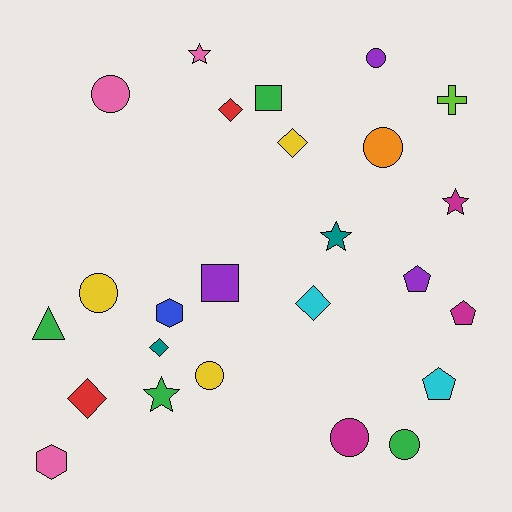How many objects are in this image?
There are 25 objects.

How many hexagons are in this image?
There are 2 hexagons.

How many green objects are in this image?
There are 4 green objects.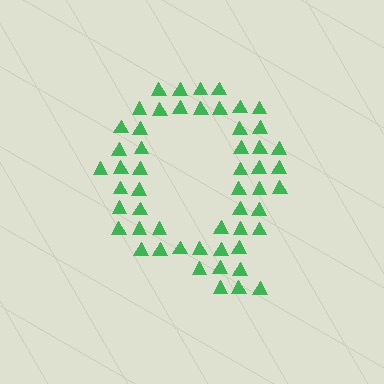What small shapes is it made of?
It is made of small triangles.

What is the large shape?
The large shape is the letter Q.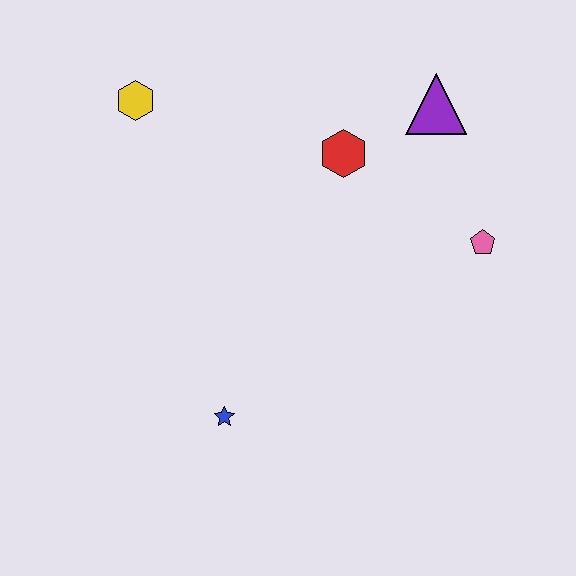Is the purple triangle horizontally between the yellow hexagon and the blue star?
No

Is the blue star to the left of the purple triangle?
Yes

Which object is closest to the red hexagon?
The purple triangle is closest to the red hexagon.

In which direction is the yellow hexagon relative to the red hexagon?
The yellow hexagon is to the left of the red hexagon.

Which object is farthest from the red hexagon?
The blue star is farthest from the red hexagon.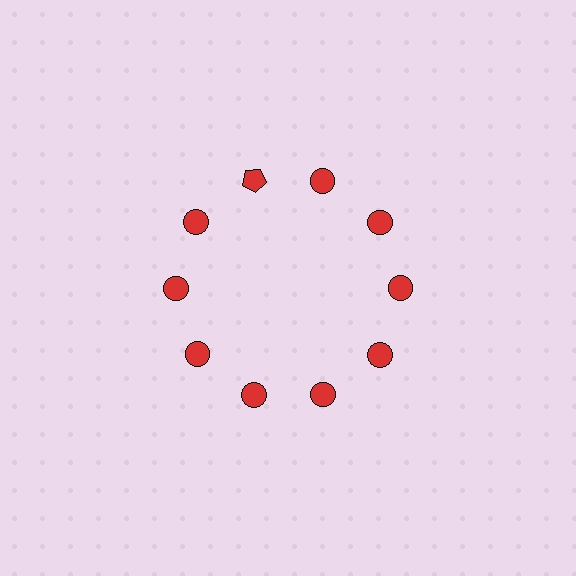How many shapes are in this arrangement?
There are 10 shapes arranged in a ring pattern.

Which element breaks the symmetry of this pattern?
The red pentagon at roughly the 11 o'clock position breaks the symmetry. All other shapes are red circles.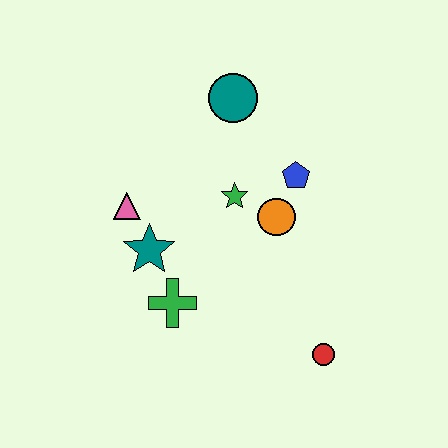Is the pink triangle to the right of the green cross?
No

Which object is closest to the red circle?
The orange circle is closest to the red circle.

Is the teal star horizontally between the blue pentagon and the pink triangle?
Yes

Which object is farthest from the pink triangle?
The red circle is farthest from the pink triangle.